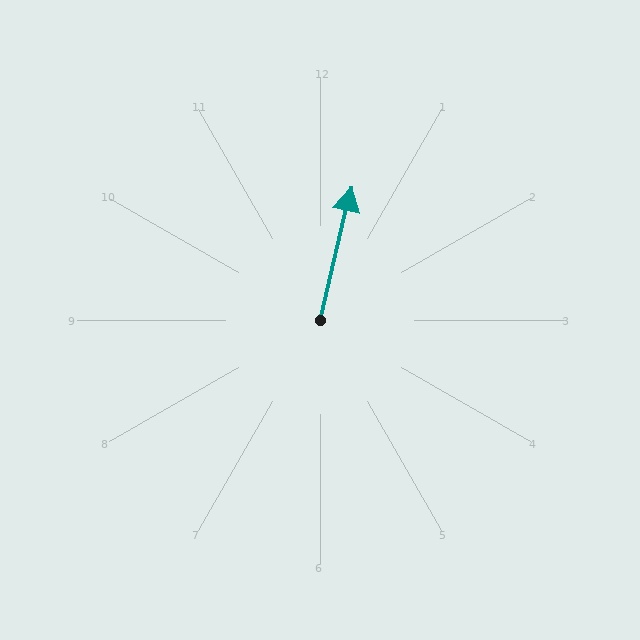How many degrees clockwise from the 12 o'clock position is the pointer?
Approximately 13 degrees.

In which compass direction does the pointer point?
North.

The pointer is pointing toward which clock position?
Roughly 12 o'clock.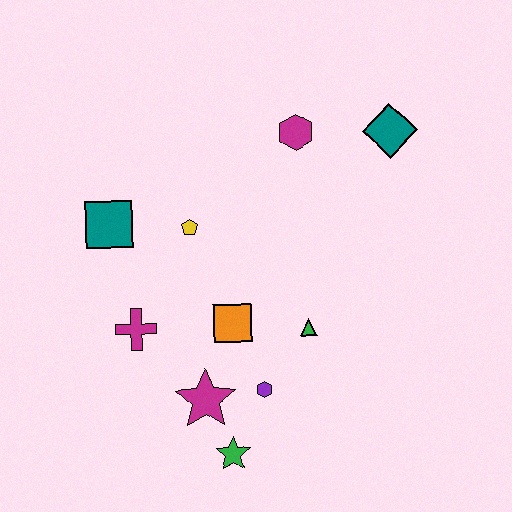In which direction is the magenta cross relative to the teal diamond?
The magenta cross is to the left of the teal diamond.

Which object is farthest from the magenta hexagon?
The green star is farthest from the magenta hexagon.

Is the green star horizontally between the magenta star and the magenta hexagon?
Yes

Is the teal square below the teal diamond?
Yes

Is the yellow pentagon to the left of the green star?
Yes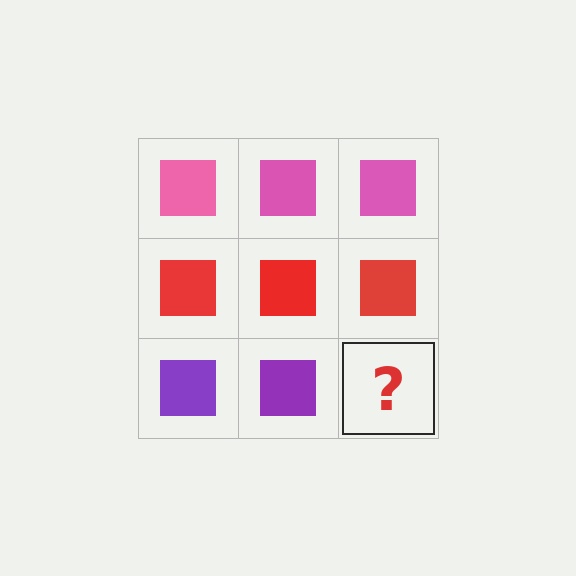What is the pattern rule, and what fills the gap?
The rule is that each row has a consistent color. The gap should be filled with a purple square.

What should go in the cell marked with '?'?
The missing cell should contain a purple square.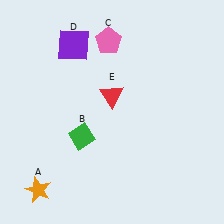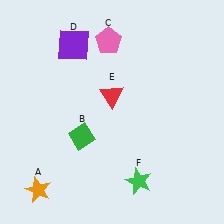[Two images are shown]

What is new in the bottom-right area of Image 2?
A green star (F) was added in the bottom-right area of Image 2.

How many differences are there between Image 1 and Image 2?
There is 1 difference between the two images.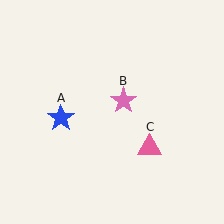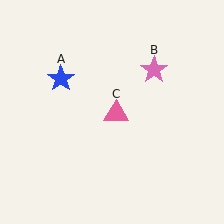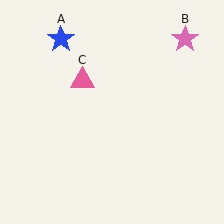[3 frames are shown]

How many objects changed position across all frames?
3 objects changed position: blue star (object A), pink star (object B), pink triangle (object C).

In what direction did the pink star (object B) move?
The pink star (object B) moved up and to the right.